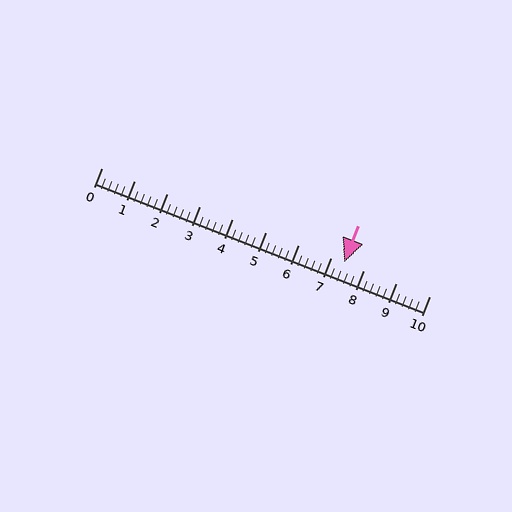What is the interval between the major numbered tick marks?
The major tick marks are spaced 1 units apart.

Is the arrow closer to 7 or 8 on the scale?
The arrow is closer to 7.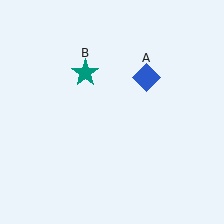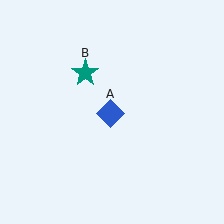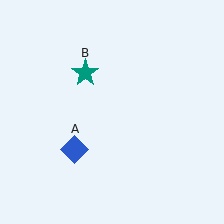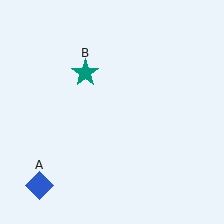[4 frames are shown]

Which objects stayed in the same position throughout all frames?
Teal star (object B) remained stationary.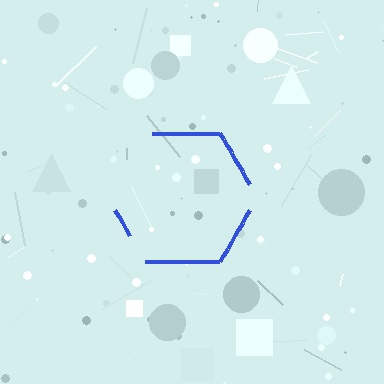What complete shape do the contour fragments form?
The contour fragments form a hexagon.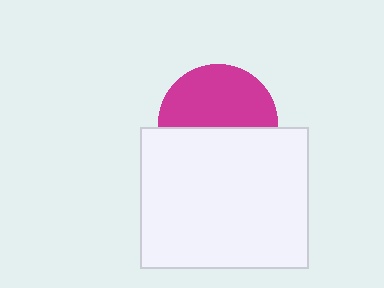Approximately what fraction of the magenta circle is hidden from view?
Roughly 46% of the magenta circle is hidden behind the white rectangle.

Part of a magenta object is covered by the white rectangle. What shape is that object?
It is a circle.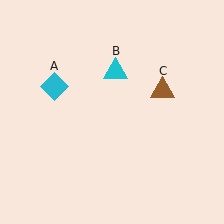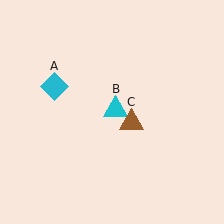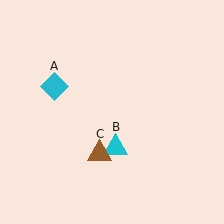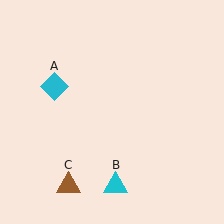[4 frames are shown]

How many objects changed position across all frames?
2 objects changed position: cyan triangle (object B), brown triangle (object C).